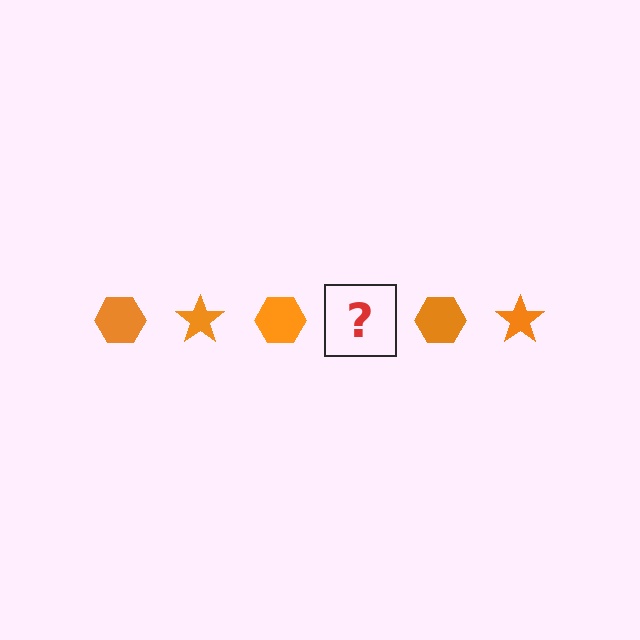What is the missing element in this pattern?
The missing element is an orange star.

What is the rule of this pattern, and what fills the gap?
The rule is that the pattern cycles through hexagon, star shapes in orange. The gap should be filled with an orange star.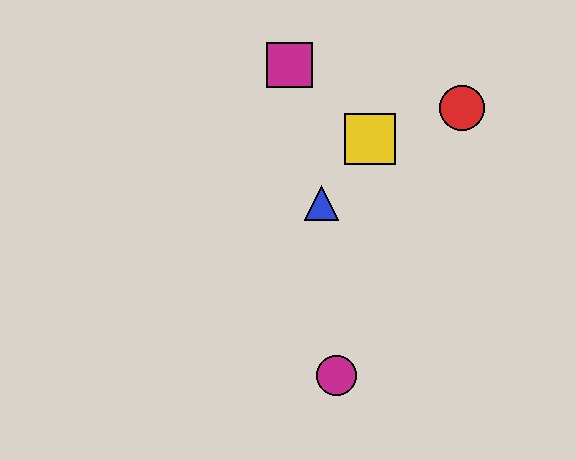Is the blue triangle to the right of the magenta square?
Yes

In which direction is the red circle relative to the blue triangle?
The red circle is to the right of the blue triangle.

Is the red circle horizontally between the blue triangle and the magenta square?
No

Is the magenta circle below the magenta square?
Yes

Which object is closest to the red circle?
The yellow square is closest to the red circle.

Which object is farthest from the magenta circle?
The magenta square is farthest from the magenta circle.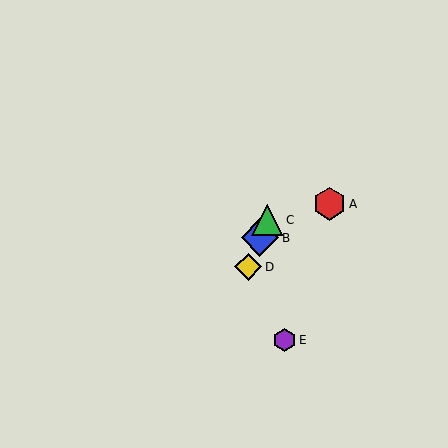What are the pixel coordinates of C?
Object C is at (267, 220).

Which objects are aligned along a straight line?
Objects B, C, D are aligned along a straight line.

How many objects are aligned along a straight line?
3 objects (B, C, D) are aligned along a straight line.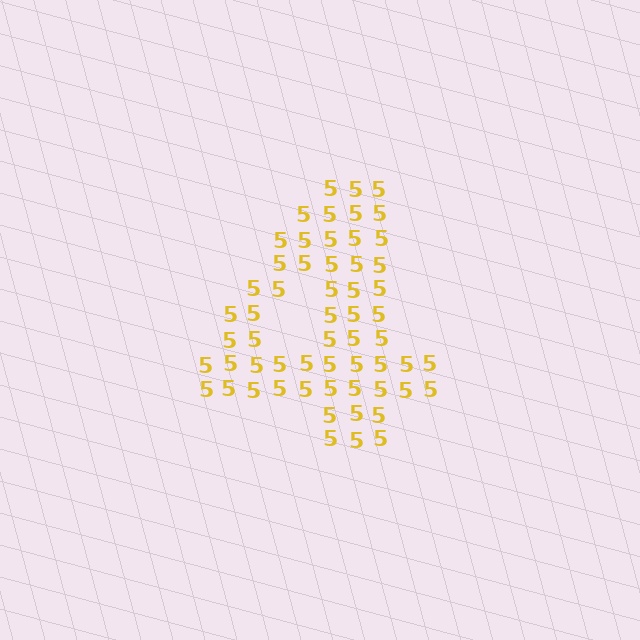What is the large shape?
The large shape is the digit 4.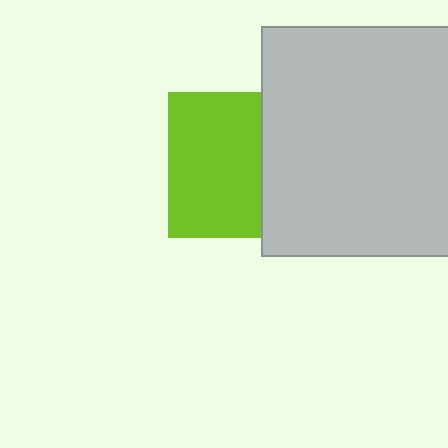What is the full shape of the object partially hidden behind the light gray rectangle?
The partially hidden object is a lime square.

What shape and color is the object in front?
The object in front is a light gray rectangle.